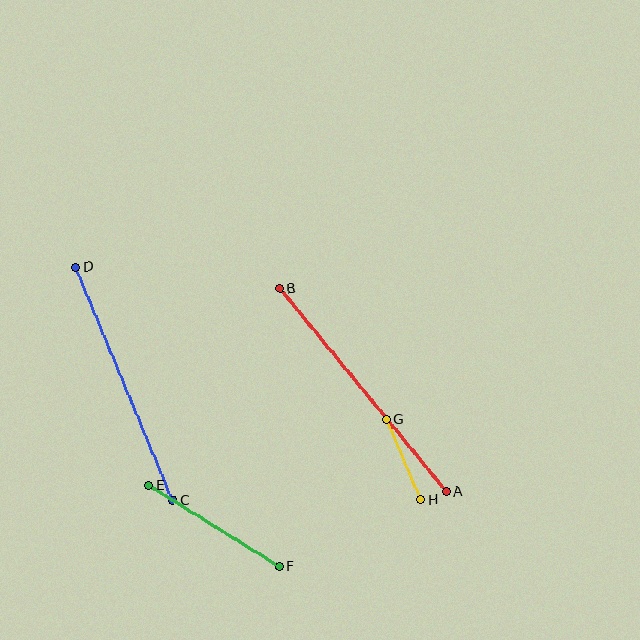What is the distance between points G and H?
The distance is approximately 87 pixels.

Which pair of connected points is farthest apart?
Points A and B are farthest apart.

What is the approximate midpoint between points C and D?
The midpoint is at approximately (124, 384) pixels.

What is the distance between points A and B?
The distance is approximately 262 pixels.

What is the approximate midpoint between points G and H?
The midpoint is at approximately (404, 460) pixels.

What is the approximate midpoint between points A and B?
The midpoint is at approximately (363, 390) pixels.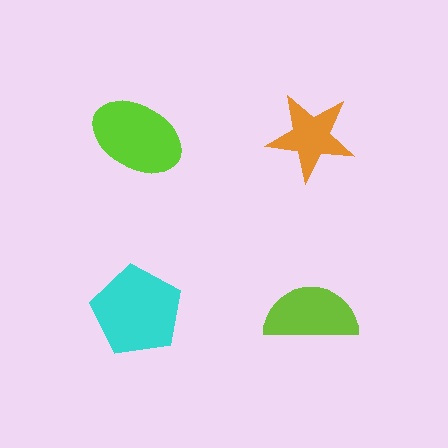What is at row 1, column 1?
A lime ellipse.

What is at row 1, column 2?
An orange star.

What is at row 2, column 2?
A lime semicircle.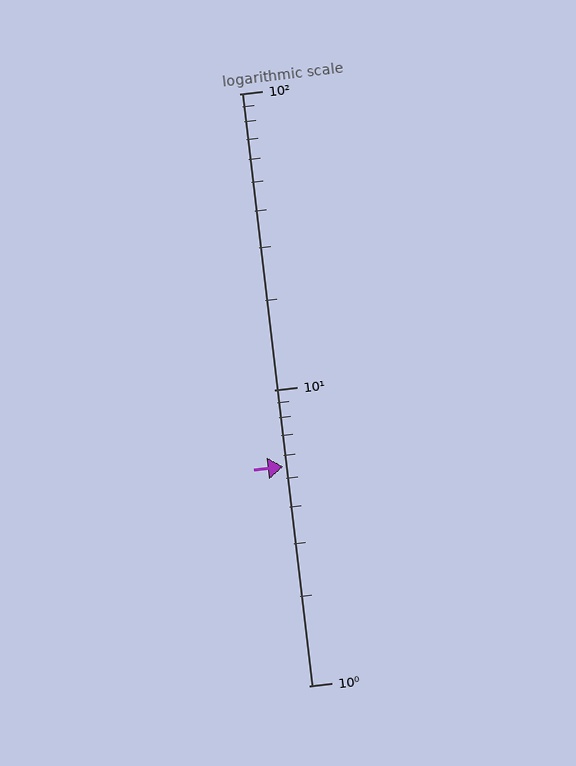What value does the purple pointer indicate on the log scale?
The pointer indicates approximately 5.5.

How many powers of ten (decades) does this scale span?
The scale spans 2 decades, from 1 to 100.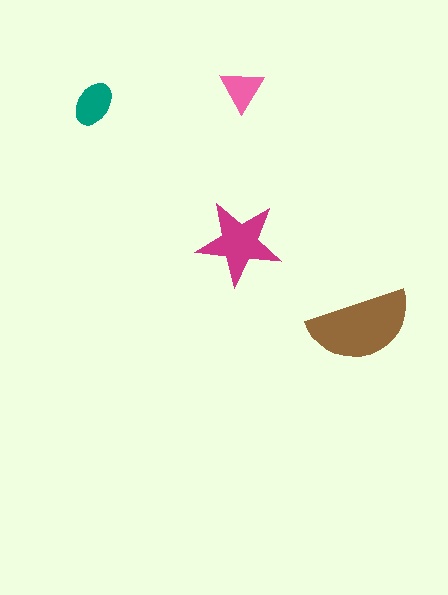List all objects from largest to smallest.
The brown semicircle, the magenta star, the teal ellipse, the pink triangle.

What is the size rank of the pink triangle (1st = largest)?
4th.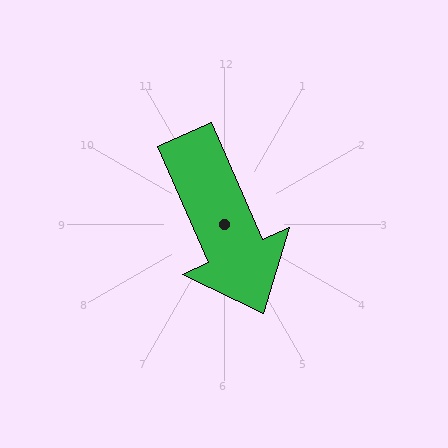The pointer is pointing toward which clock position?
Roughly 5 o'clock.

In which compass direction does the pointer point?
Southeast.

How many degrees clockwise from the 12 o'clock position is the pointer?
Approximately 156 degrees.